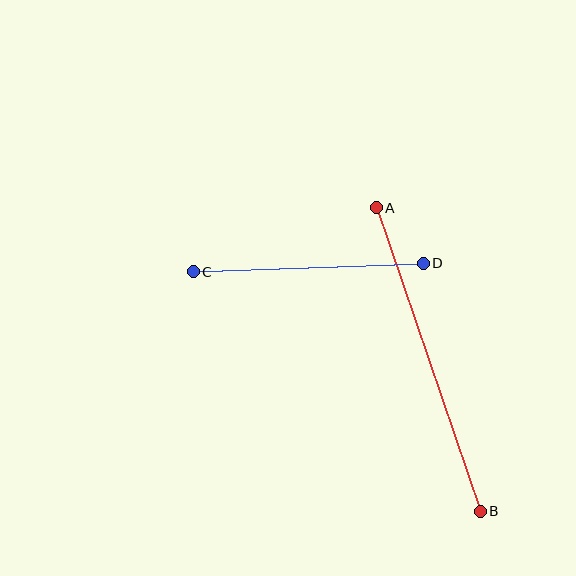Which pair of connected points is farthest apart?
Points A and B are farthest apart.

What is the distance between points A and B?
The distance is approximately 321 pixels.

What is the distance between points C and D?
The distance is approximately 230 pixels.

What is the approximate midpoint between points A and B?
The midpoint is at approximately (428, 360) pixels.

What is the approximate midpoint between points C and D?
The midpoint is at approximately (308, 267) pixels.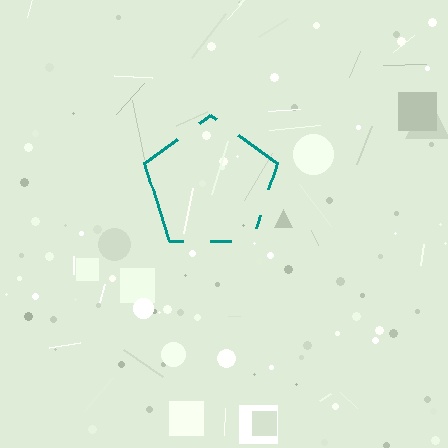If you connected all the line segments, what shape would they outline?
They would outline a pentagon.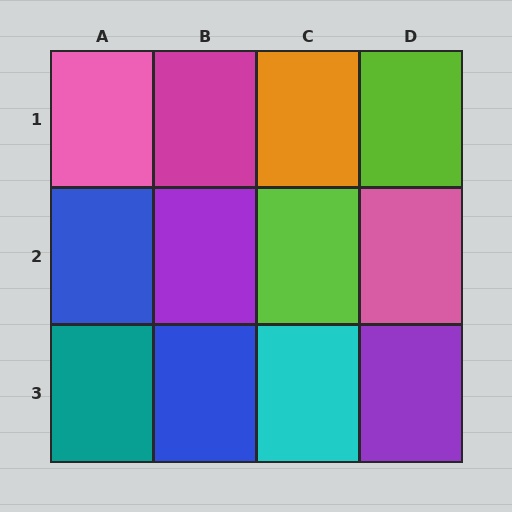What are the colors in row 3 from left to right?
Teal, blue, cyan, purple.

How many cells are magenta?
1 cell is magenta.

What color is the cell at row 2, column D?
Pink.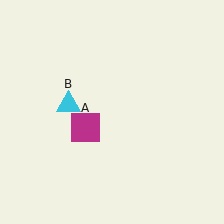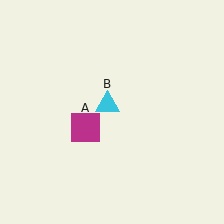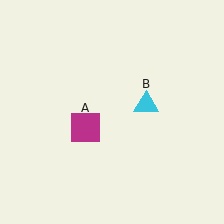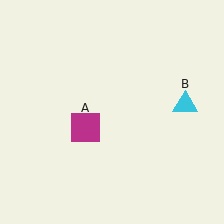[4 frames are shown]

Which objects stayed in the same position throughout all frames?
Magenta square (object A) remained stationary.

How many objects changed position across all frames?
1 object changed position: cyan triangle (object B).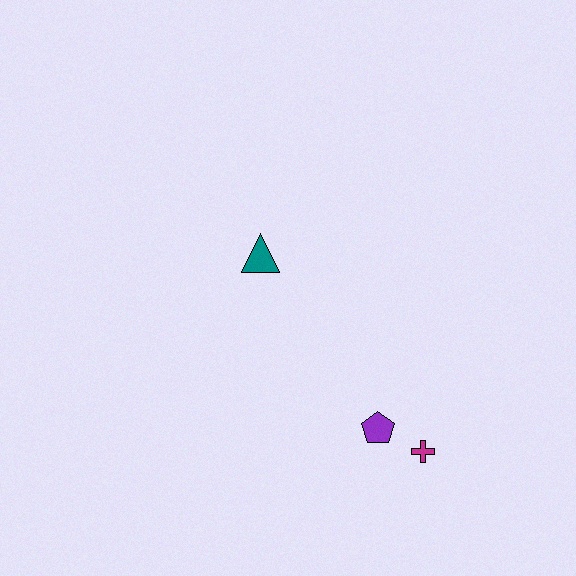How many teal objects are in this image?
There is 1 teal object.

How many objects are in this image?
There are 3 objects.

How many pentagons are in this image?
There is 1 pentagon.